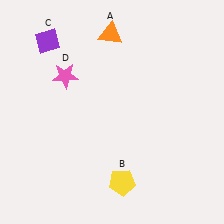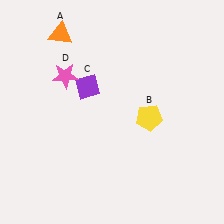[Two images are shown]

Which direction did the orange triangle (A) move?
The orange triangle (A) moved left.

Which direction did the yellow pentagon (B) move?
The yellow pentagon (B) moved up.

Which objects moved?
The objects that moved are: the orange triangle (A), the yellow pentagon (B), the purple diamond (C).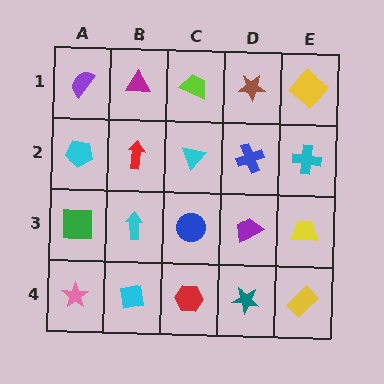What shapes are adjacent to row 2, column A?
A purple semicircle (row 1, column A), a green square (row 3, column A), a red arrow (row 2, column B).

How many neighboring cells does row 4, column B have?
3.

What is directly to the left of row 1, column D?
A lime trapezoid.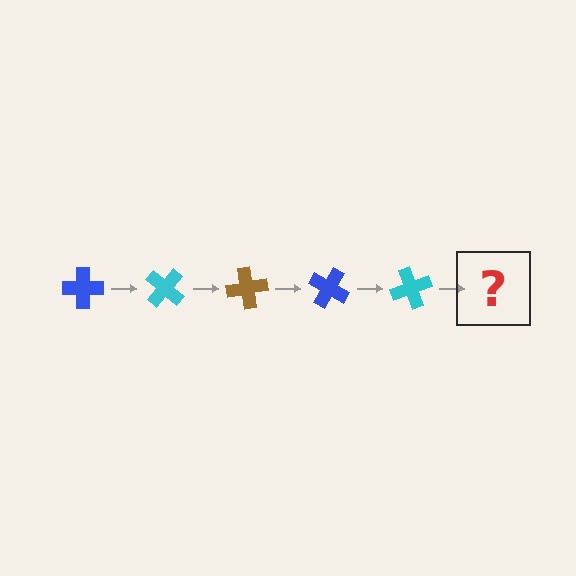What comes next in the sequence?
The next element should be a brown cross, rotated 200 degrees from the start.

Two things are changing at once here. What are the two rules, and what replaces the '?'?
The two rules are that it rotates 40 degrees each step and the color cycles through blue, cyan, and brown. The '?' should be a brown cross, rotated 200 degrees from the start.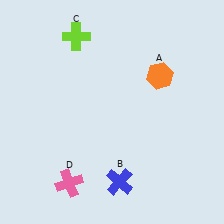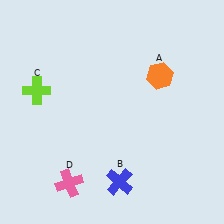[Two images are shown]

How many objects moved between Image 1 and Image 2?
1 object moved between the two images.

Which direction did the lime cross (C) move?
The lime cross (C) moved down.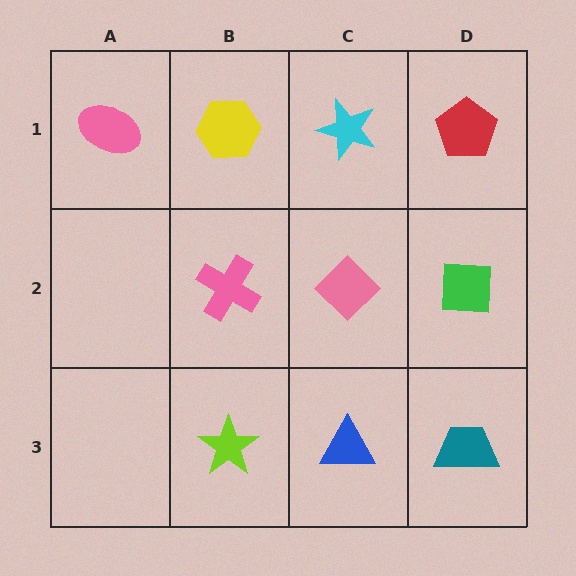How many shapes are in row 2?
3 shapes.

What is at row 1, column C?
A cyan star.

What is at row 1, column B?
A yellow hexagon.